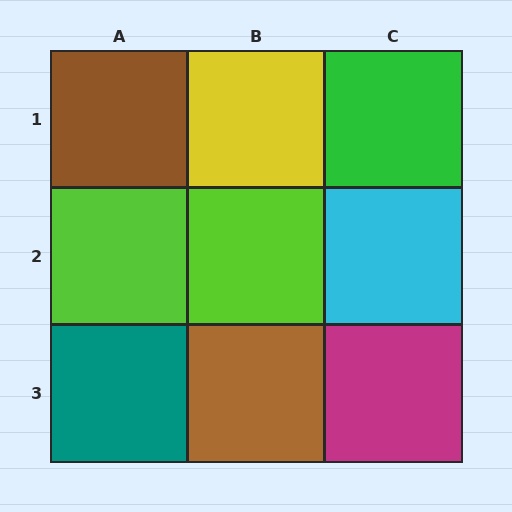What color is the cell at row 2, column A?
Lime.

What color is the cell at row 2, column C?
Cyan.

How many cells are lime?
2 cells are lime.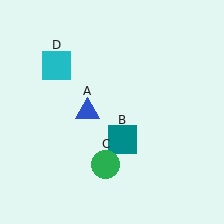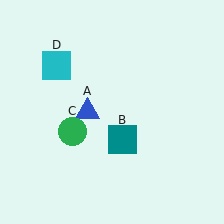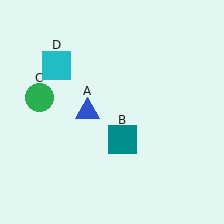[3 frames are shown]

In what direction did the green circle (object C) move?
The green circle (object C) moved up and to the left.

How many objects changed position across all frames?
1 object changed position: green circle (object C).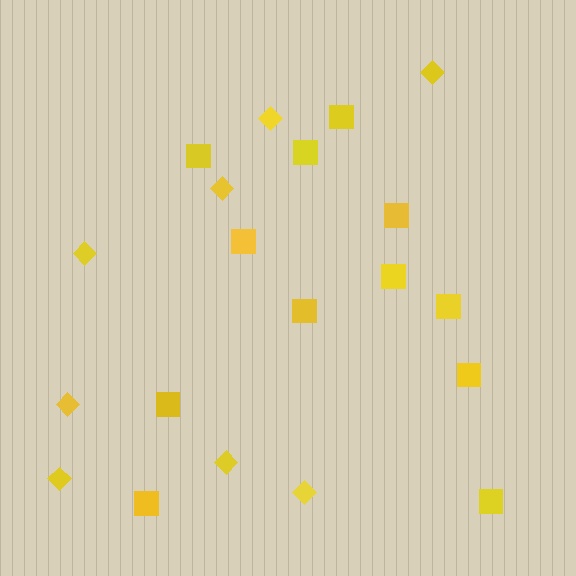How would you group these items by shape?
There are 2 groups: one group of diamonds (8) and one group of squares (12).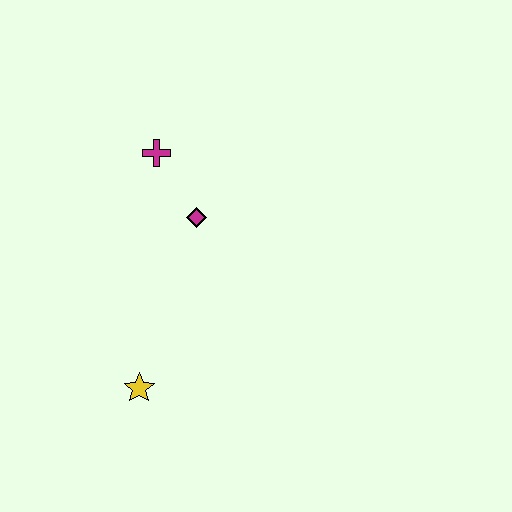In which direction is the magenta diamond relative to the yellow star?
The magenta diamond is above the yellow star.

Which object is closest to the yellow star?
The magenta diamond is closest to the yellow star.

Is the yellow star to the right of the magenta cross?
No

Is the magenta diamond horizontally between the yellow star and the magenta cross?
No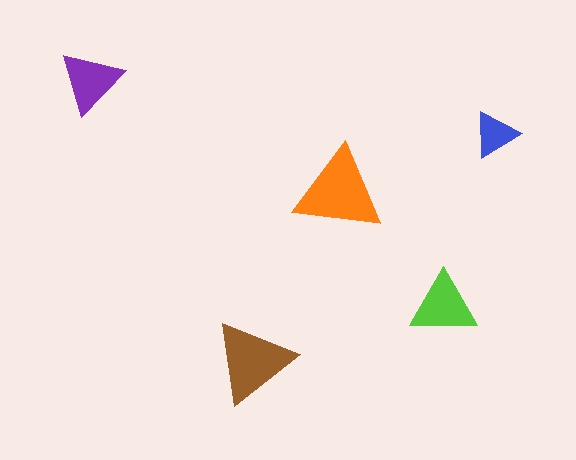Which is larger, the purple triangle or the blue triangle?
The purple one.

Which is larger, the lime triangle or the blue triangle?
The lime one.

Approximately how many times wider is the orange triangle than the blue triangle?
About 2 times wider.